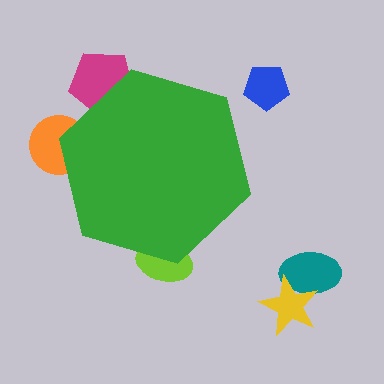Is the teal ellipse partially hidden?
No, the teal ellipse is fully visible.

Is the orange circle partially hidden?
Yes, the orange circle is partially hidden behind the green hexagon.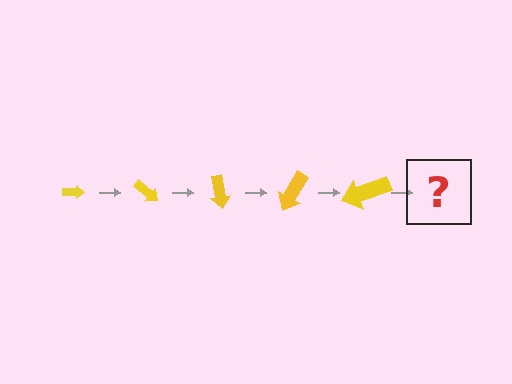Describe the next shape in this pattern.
It should be an arrow, larger than the previous one and rotated 200 degrees from the start.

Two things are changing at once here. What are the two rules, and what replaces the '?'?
The two rules are that the arrow grows larger each step and it rotates 40 degrees each step. The '?' should be an arrow, larger than the previous one and rotated 200 degrees from the start.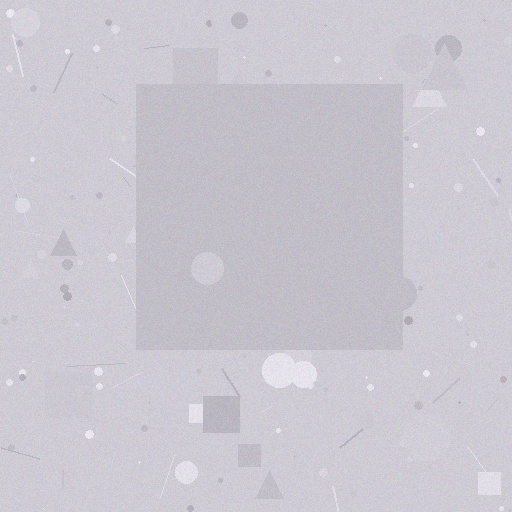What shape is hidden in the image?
A square is hidden in the image.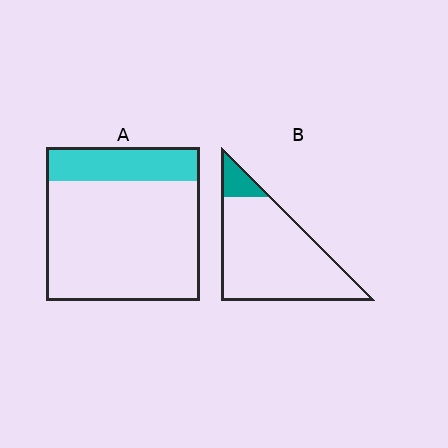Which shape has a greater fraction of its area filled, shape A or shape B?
Shape A.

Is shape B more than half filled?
No.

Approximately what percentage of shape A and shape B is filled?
A is approximately 20% and B is approximately 10%.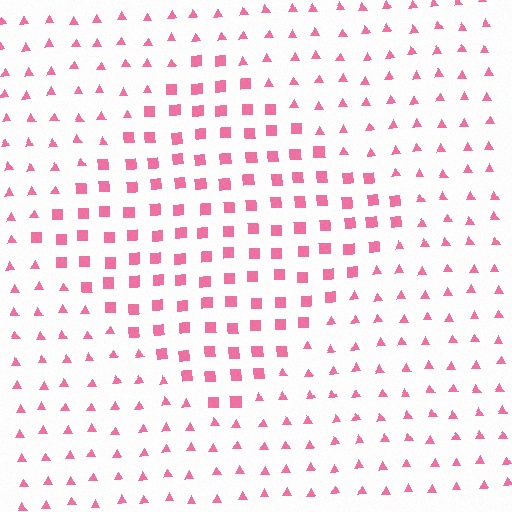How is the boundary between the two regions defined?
The boundary is defined by a change in element shape: squares inside vs. triangles outside. All elements share the same color and spacing.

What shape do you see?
I see a diamond.